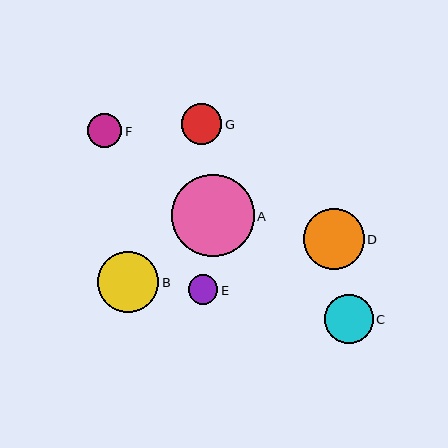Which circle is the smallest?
Circle E is the smallest with a size of approximately 30 pixels.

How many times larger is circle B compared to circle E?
Circle B is approximately 2.1 times the size of circle E.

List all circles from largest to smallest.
From largest to smallest: A, D, B, C, G, F, E.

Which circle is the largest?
Circle A is the largest with a size of approximately 82 pixels.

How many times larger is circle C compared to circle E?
Circle C is approximately 1.6 times the size of circle E.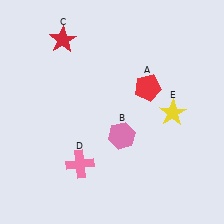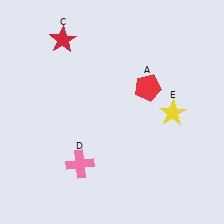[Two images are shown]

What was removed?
The pink hexagon (B) was removed in Image 2.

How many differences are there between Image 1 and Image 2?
There is 1 difference between the two images.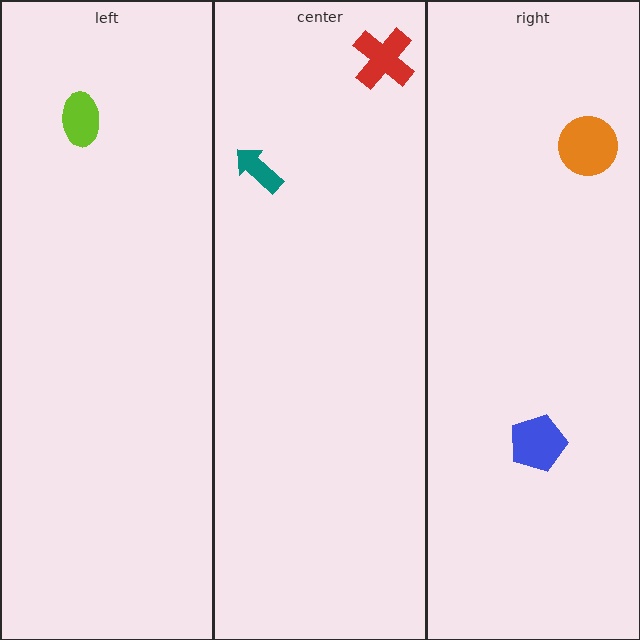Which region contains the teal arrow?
The center region.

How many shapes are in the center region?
2.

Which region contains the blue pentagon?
The right region.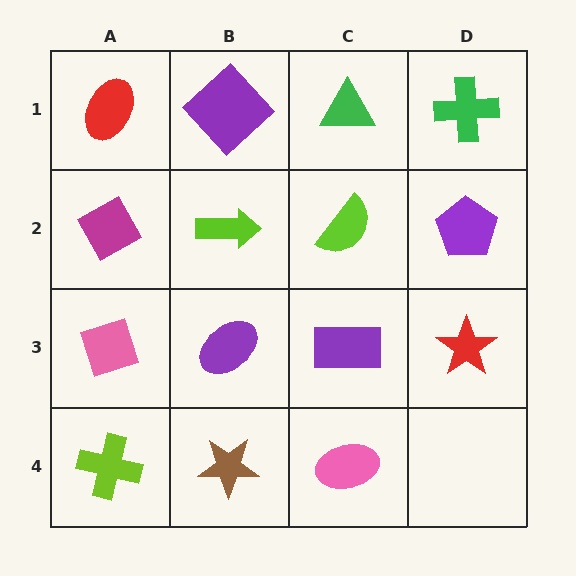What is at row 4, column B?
A brown star.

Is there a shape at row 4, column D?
No, that cell is empty.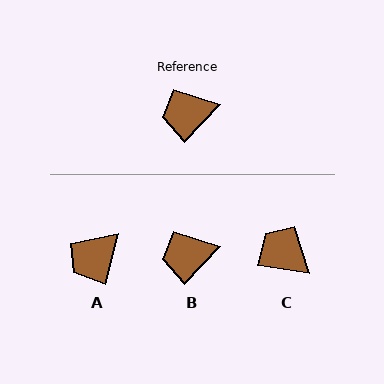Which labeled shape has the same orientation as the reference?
B.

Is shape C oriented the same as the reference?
No, it is off by about 55 degrees.